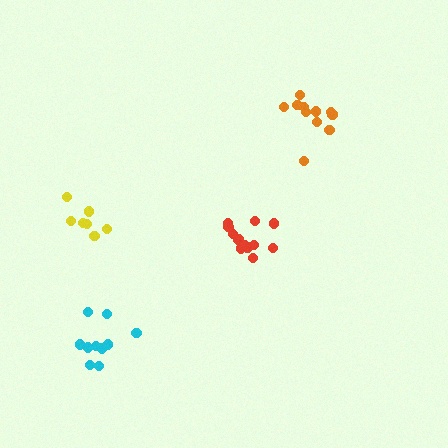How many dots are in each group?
Group 1: 12 dots, Group 2: 7 dots, Group 3: 10 dots, Group 4: 11 dots (40 total).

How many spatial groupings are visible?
There are 4 spatial groupings.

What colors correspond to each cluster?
The clusters are colored: red, yellow, cyan, orange.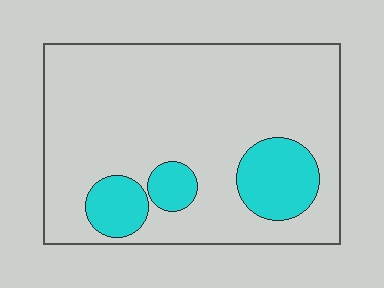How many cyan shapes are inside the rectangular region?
3.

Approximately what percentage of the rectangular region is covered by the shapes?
Approximately 20%.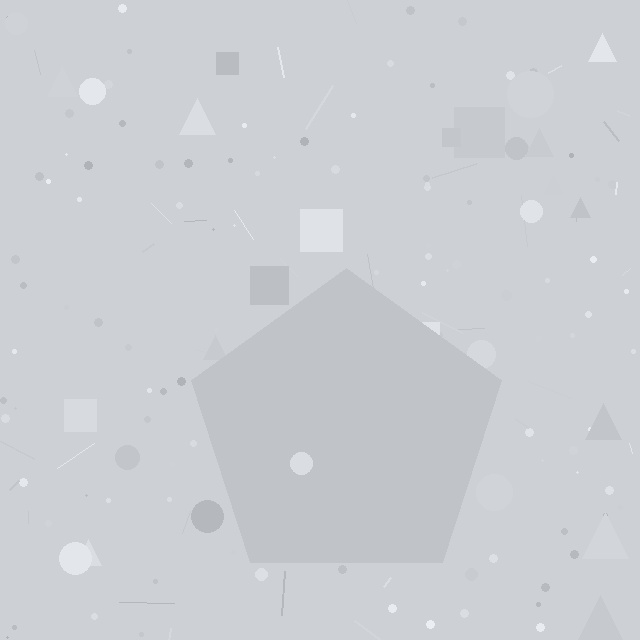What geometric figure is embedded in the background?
A pentagon is embedded in the background.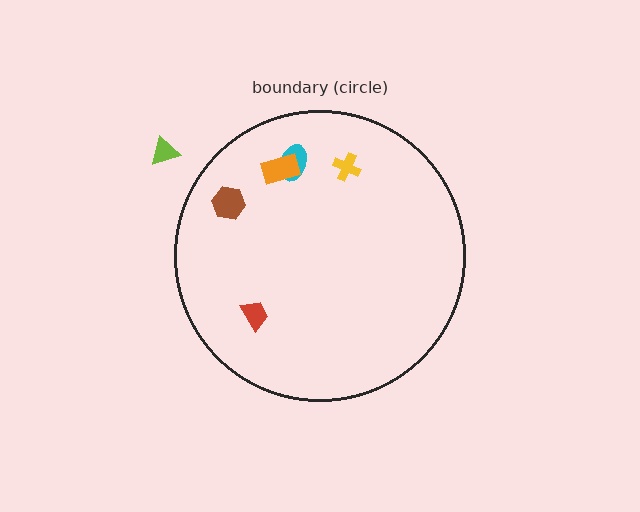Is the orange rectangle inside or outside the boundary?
Inside.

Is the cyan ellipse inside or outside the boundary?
Inside.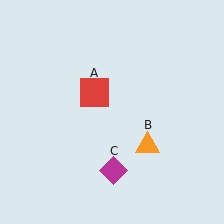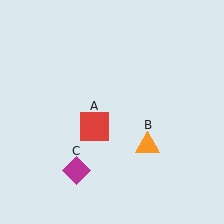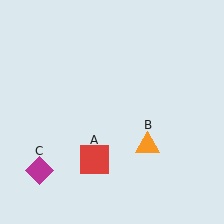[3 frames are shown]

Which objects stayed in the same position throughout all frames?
Orange triangle (object B) remained stationary.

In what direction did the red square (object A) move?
The red square (object A) moved down.